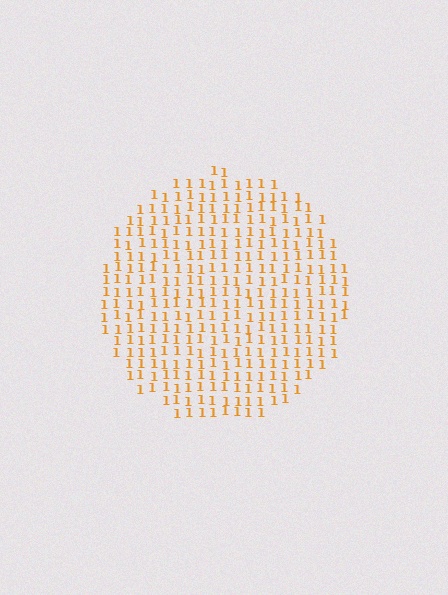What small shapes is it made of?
It is made of small digit 1's.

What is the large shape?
The large shape is a circle.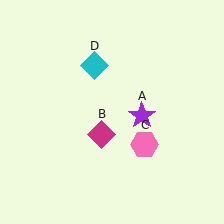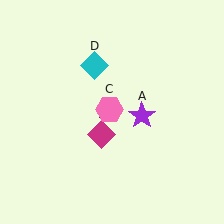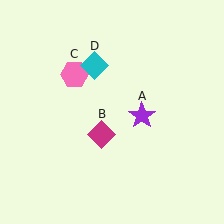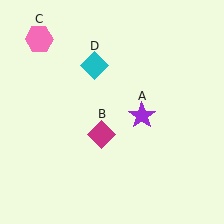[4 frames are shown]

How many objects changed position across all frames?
1 object changed position: pink hexagon (object C).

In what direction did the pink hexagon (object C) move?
The pink hexagon (object C) moved up and to the left.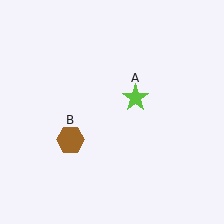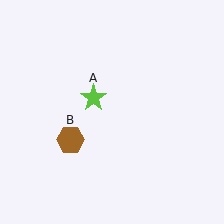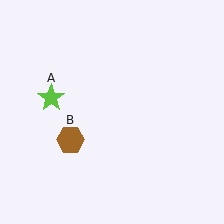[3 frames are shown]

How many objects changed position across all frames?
1 object changed position: lime star (object A).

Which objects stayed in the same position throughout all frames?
Brown hexagon (object B) remained stationary.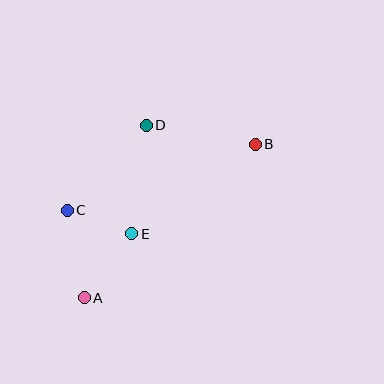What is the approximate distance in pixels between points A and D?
The distance between A and D is approximately 183 pixels.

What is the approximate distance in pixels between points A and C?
The distance between A and C is approximately 89 pixels.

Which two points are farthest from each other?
Points A and B are farthest from each other.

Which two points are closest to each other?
Points C and E are closest to each other.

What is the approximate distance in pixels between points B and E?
The distance between B and E is approximately 153 pixels.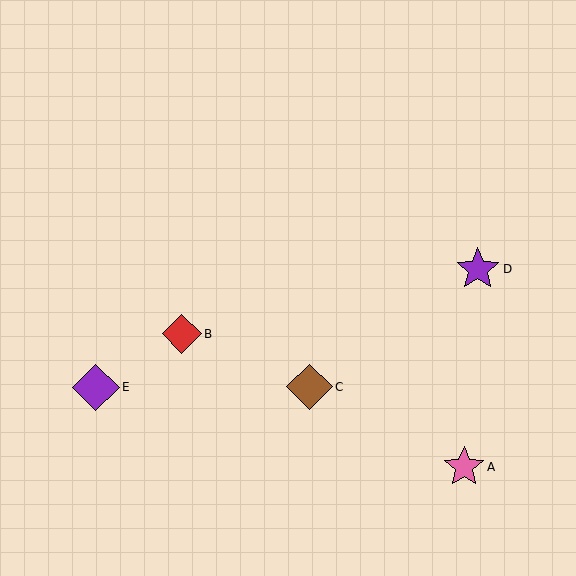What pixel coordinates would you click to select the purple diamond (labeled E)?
Click at (96, 388) to select the purple diamond E.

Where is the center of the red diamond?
The center of the red diamond is at (182, 334).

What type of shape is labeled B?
Shape B is a red diamond.